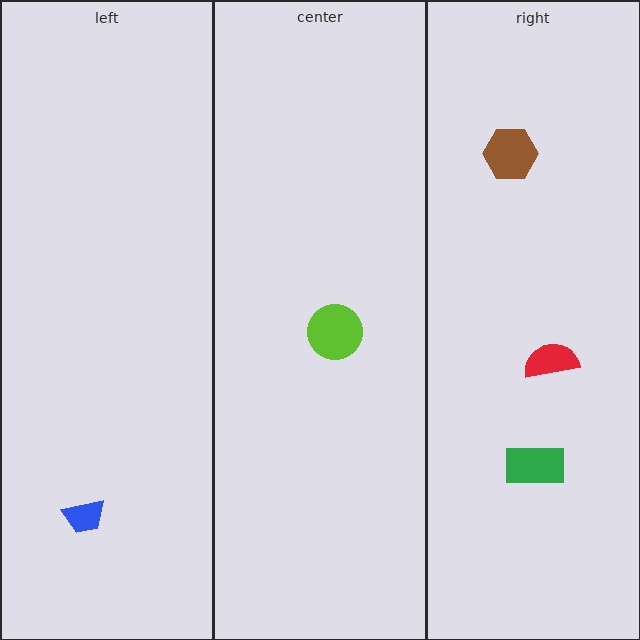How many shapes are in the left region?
1.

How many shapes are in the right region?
3.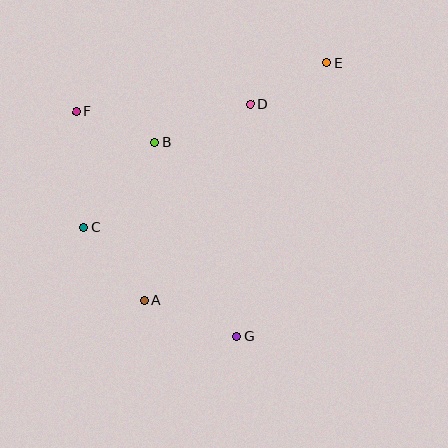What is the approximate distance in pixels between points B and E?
The distance between B and E is approximately 190 pixels.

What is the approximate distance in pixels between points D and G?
The distance between D and G is approximately 232 pixels.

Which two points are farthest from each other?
Points A and E are farthest from each other.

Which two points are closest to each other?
Points B and F are closest to each other.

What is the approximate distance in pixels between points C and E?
The distance between C and E is approximately 294 pixels.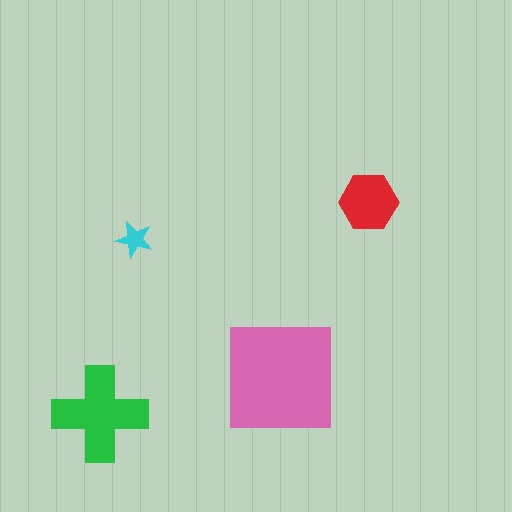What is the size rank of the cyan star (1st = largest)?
4th.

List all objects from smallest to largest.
The cyan star, the red hexagon, the green cross, the pink square.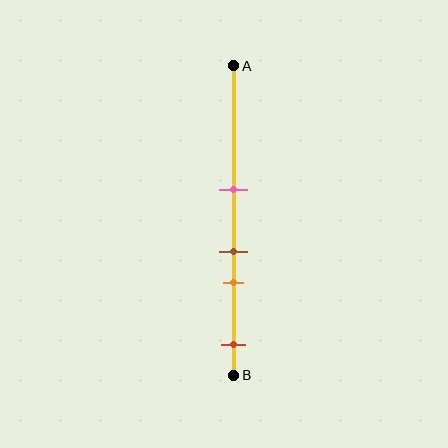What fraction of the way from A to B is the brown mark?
The brown mark is approximately 60% (0.6) of the way from A to B.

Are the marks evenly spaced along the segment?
No, the marks are not evenly spaced.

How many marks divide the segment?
There are 4 marks dividing the segment.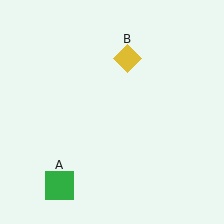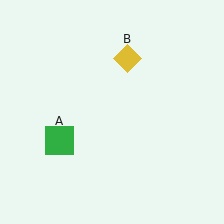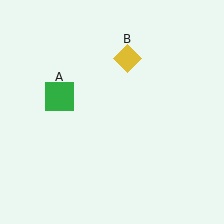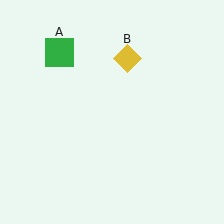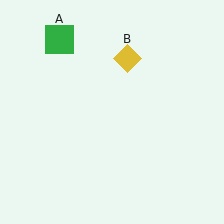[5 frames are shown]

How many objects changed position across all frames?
1 object changed position: green square (object A).